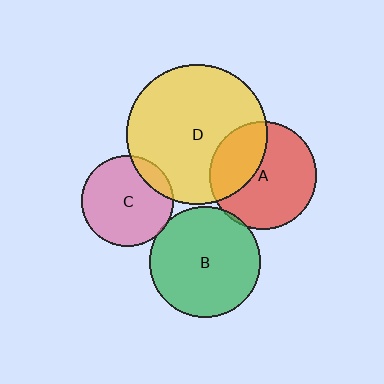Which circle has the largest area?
Circle D (yellow).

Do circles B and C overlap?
Yes.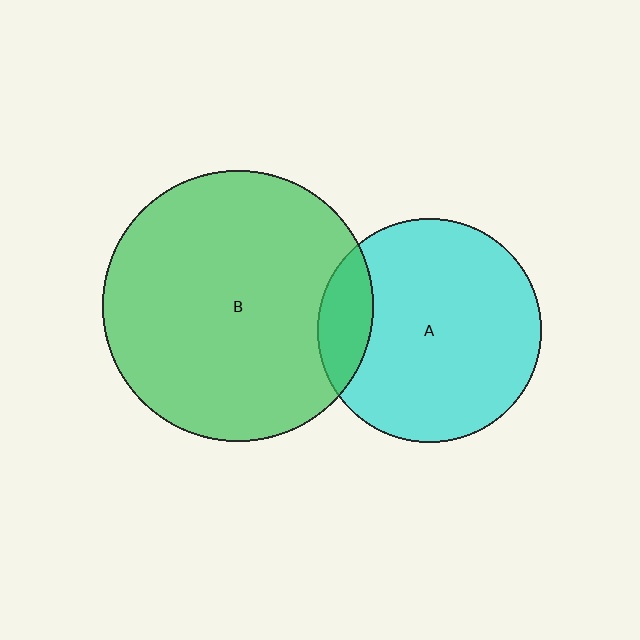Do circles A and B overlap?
Yes.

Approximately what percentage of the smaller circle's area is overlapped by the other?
Approximately 15%.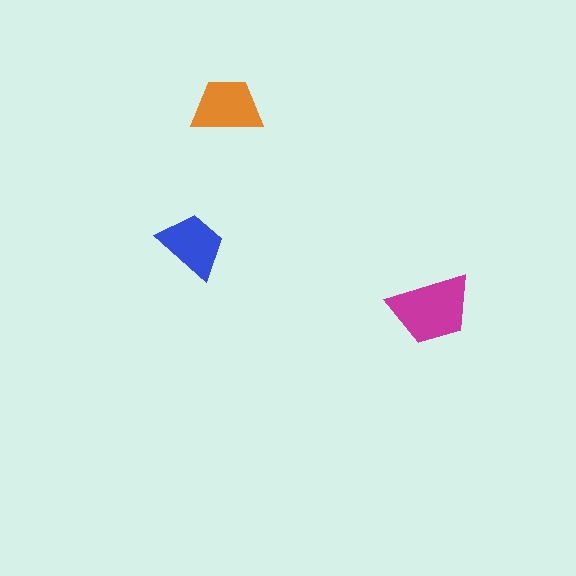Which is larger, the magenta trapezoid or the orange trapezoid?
The magenta one.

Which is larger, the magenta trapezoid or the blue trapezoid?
The magenta one.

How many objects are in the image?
There are 3 objects in the image.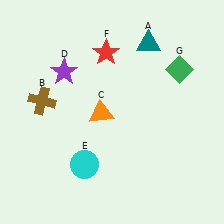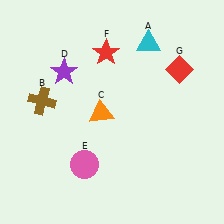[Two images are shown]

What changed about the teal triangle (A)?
In Image 1, A is teal. In Image 2, it changed to cyan.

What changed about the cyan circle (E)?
In Image 1, E is cyan. In Image 2, it changed to pink.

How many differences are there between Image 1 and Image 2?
There are 3 differences between the two images.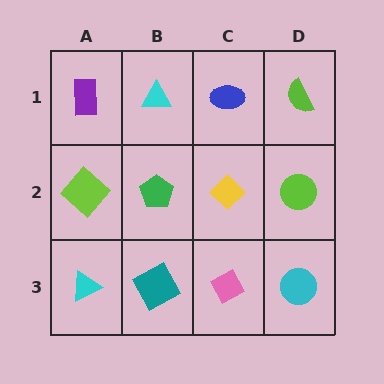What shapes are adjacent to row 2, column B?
A cyan triangle (row 1, column B), a teal square (row 3, column B), a lime diamond (row 2, column A), a yellow diamond (row 2, column C).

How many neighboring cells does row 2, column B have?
4.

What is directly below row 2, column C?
A pink diamond.